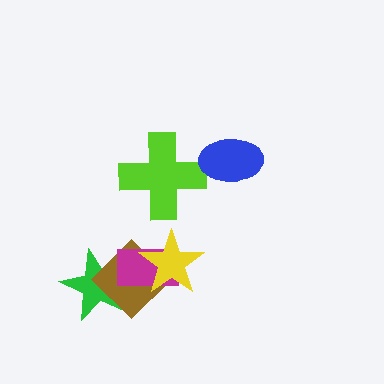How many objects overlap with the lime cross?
0 objects overlap with the lime cross.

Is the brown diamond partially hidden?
Yes, it is partially covered by another shape.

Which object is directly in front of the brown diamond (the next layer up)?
The magenta rectangle is directly in front of the brown diamond.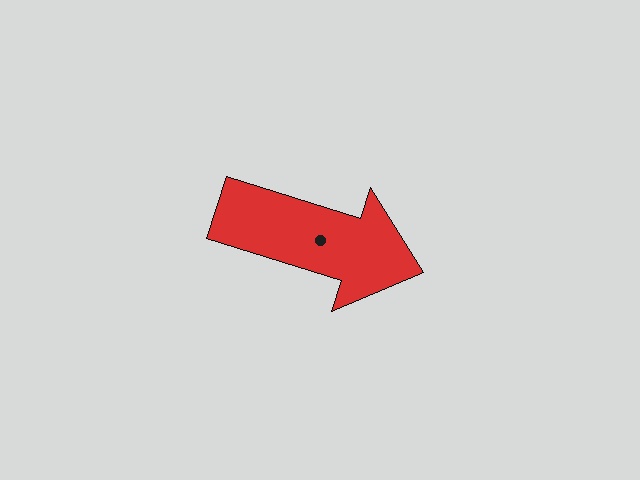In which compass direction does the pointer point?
East.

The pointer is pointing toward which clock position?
Roughly 4 o'clock.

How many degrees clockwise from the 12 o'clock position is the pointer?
Approximately 108 degrees.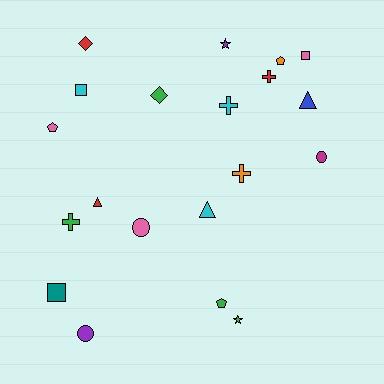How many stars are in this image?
There are 2 stars.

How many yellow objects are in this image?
There are no yellow objects.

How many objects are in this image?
There are 20 objects.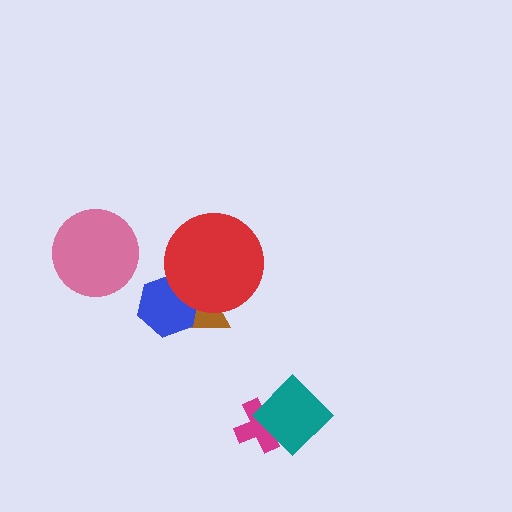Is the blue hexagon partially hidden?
Yes, it is partially covered by another shape.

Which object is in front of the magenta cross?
The teal diamond is in front of the magenta cross.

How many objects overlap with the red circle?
2 objects overlap with the red circle.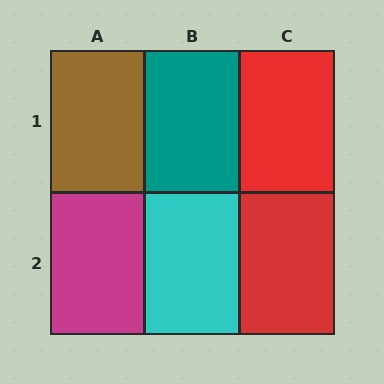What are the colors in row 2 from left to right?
Magenta, cyan, red.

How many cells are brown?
1 cell is brown.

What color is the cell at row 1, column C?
Red.